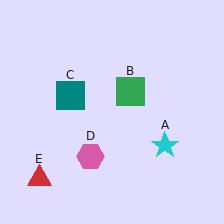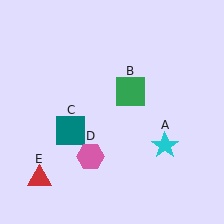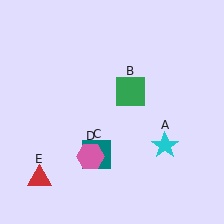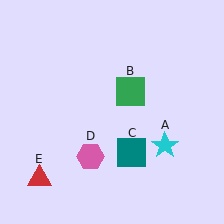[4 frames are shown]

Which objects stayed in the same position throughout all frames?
Cyan star (object A) and green square (object B) and pink hexagon (object D) and red triangle (object E) remained stationary.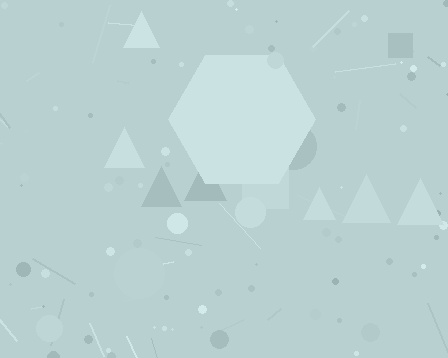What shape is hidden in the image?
A hexagon is hidden in the image.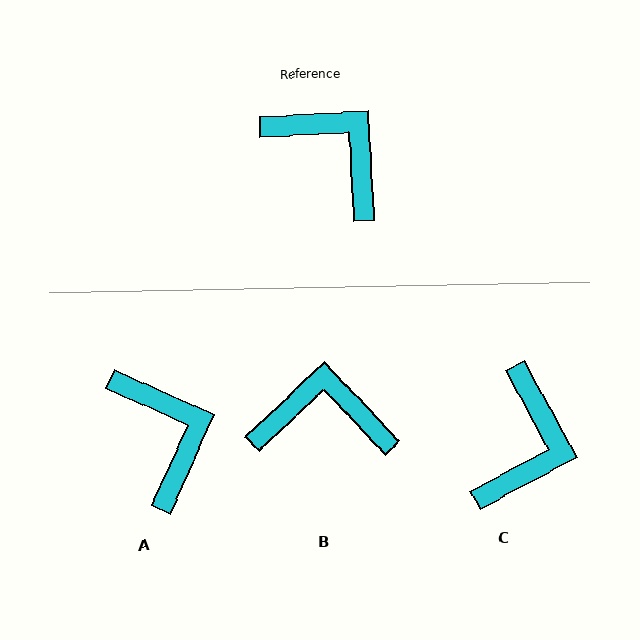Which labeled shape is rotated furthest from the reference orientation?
C, about 65 degrees away.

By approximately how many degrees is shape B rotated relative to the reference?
Approximately 40 degrees counter-clockwise.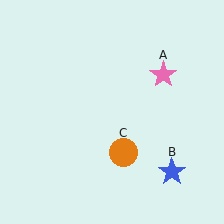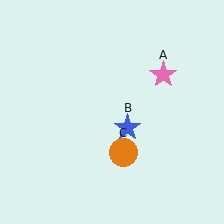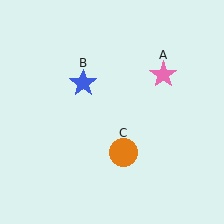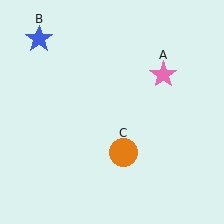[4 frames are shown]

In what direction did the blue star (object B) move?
The blue star (object B) moved up and to the left.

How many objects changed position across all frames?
1 object changed position: blue star (object B).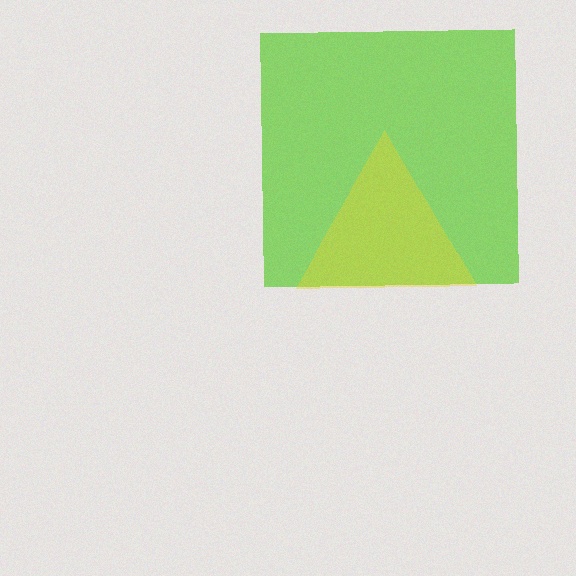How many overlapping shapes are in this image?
There are 2 overlapping shapes in the image.